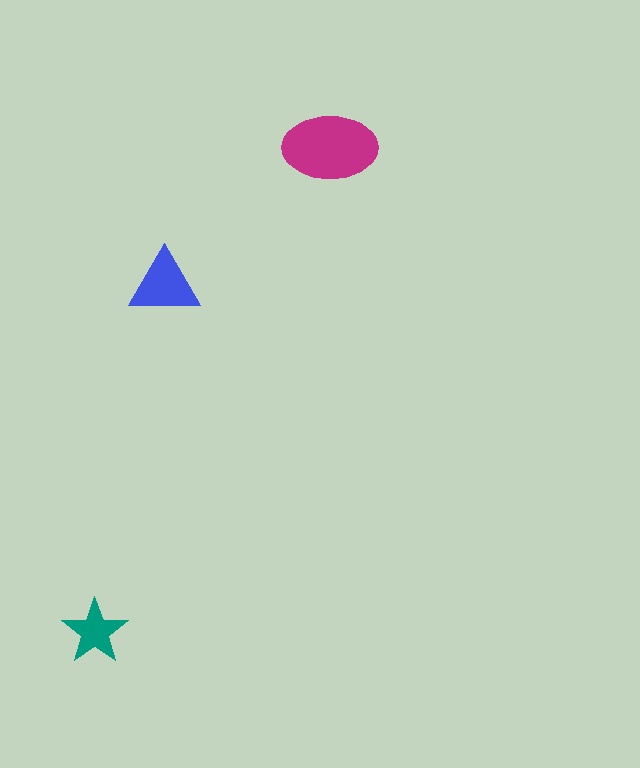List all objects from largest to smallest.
The magenta ellipse, the blue triangle, the teal star.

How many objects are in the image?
There are 3 objects in the image.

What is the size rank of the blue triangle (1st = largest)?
2nd.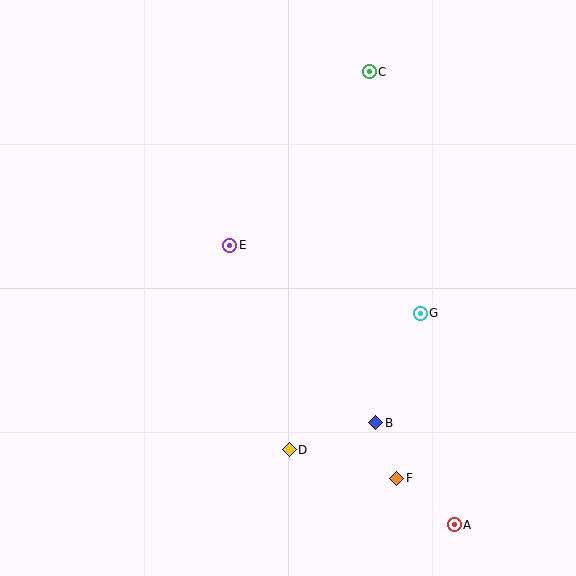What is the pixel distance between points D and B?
The distance between D and B is 91 pixels.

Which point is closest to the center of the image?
Point E at (230, 245) is closest to the center.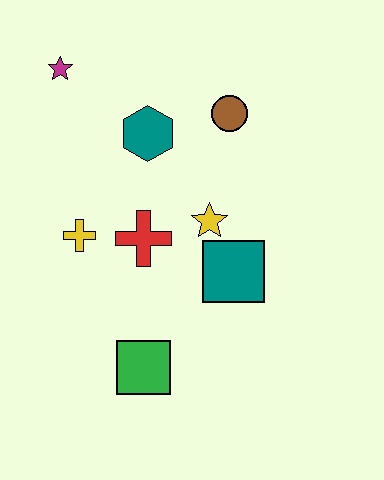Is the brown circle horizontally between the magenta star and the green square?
No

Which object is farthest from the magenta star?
The green square is farthest from the magenta star.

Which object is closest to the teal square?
The yellow star is closest to the teal square.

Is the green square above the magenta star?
No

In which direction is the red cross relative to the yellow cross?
The red cross is to the right of the yellow cross.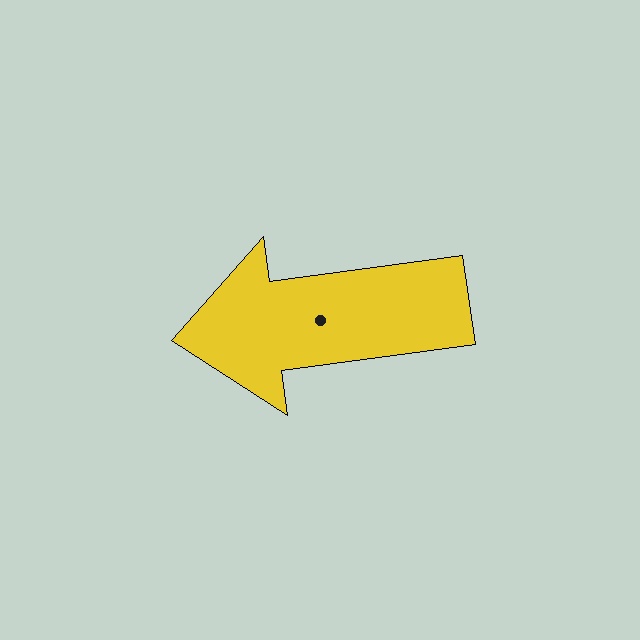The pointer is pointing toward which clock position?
Roughly 9 o'clock.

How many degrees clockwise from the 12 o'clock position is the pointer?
Approximately 262 degrees.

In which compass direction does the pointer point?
West.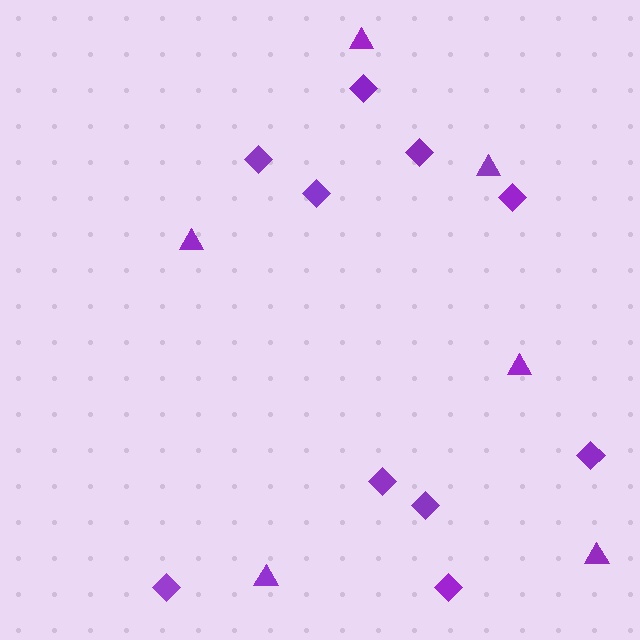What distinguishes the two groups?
There are 2 groups: one group of triangles (6) and one group of diamonds (10).